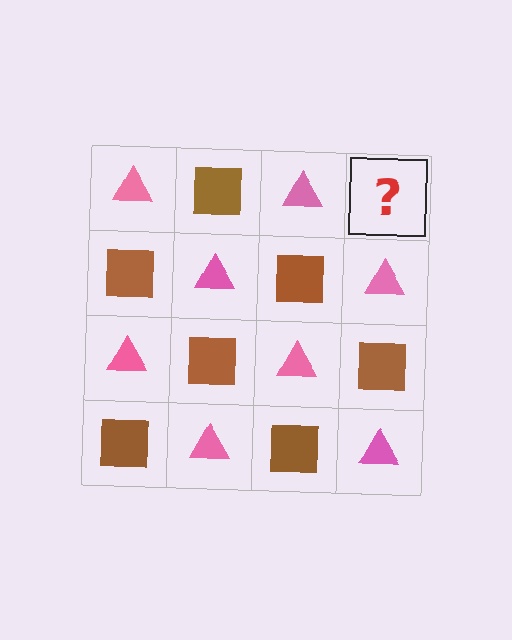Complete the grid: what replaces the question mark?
The question mark should be replaced with a brown square.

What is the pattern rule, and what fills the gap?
The rule is that it alternates pink triangle and brown square in a checkerboard pattern. The gap should be filled with a brown square.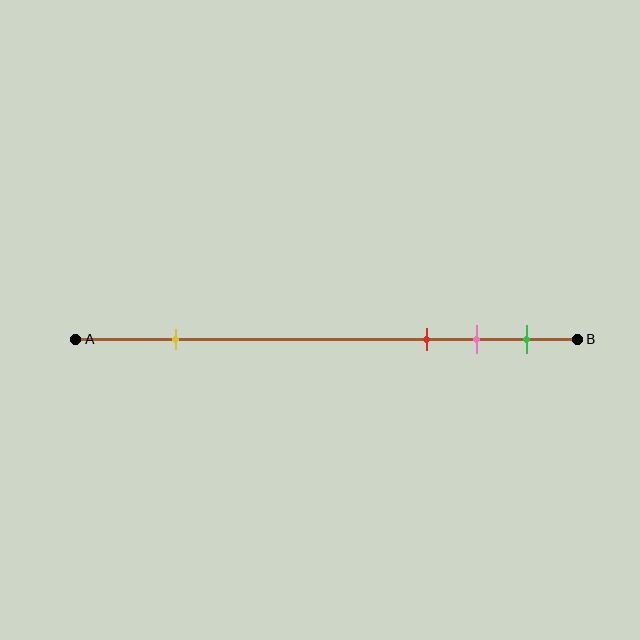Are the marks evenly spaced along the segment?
No, the marks are not evenly spaced.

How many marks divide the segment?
There are 4 marks dividing the segment.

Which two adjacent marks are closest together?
The pink and green marks are the closest adjacent pair.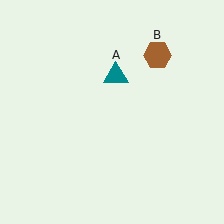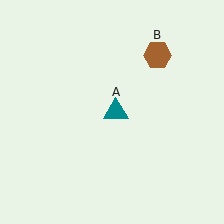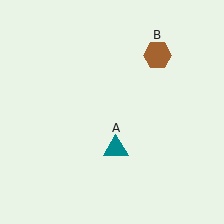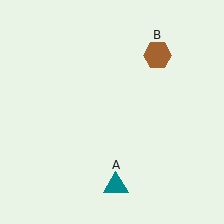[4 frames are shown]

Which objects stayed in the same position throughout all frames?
Brown hexagon (object B) remained stationary.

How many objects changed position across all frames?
1 object changed position: teal triangle (object A).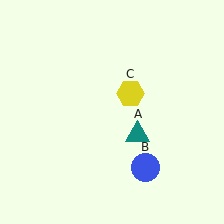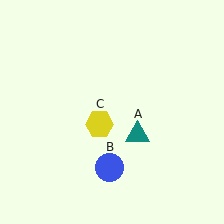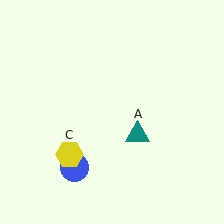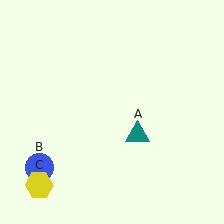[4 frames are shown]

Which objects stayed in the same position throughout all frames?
Teal triangle (object A) remained stationary.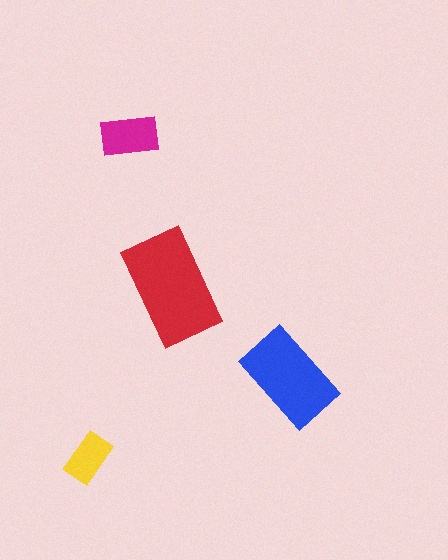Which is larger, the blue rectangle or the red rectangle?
The red one.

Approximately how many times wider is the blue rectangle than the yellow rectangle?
About 2 times wider.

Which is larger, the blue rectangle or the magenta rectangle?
The blue one.